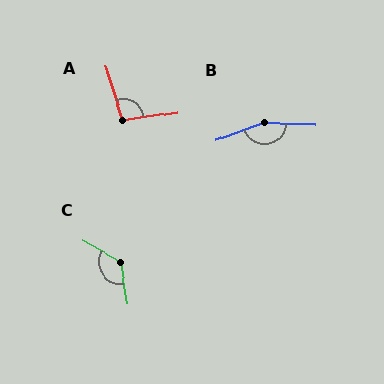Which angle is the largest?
B, at approximately 157 degrees.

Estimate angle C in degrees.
Approximately 130 degrees.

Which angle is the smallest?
A, at approximately 100 degrees.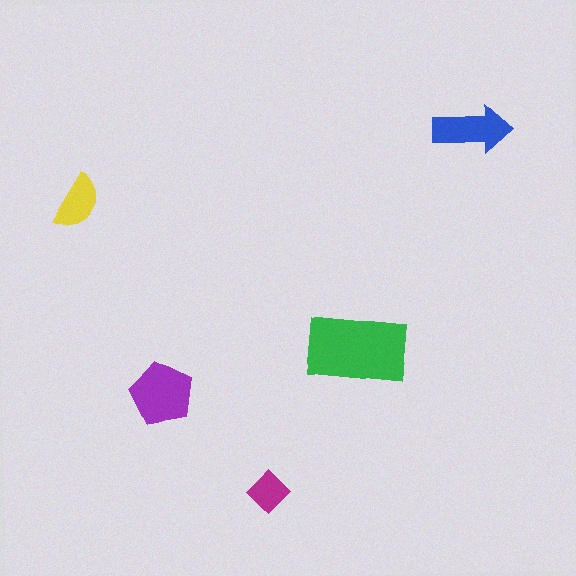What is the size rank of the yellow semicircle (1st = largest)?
4th.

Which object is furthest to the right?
The blue arrow is rightmost.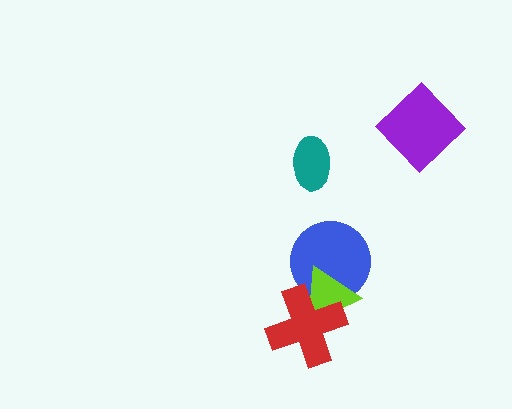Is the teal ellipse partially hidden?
No, no other shape covers it.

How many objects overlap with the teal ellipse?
0 objects overlap with the teal ellipse.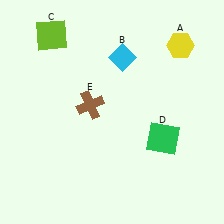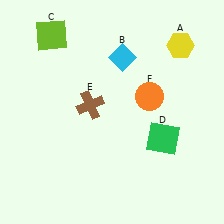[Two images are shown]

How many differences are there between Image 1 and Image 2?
There is 1 difference between the two images.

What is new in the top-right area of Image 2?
An orange circle (F) was added in the top-right area of Image 2.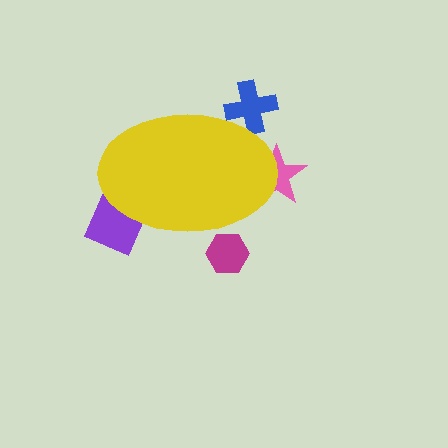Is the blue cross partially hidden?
Yes, the blue cross is partially hidden behind the yellow ellipse.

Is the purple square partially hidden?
Yes, the purple square is partially hidden behind the yellow ellipse.